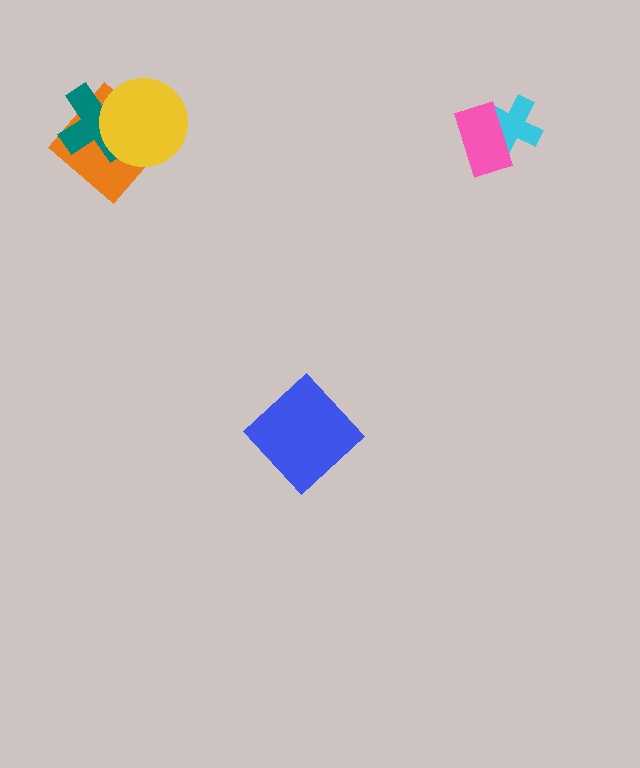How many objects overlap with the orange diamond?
2 objects overlap with the orange diamond.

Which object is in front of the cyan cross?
The pink rectangle is in front of the cyan cross.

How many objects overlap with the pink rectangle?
1 object overlaps with the pink rectangle.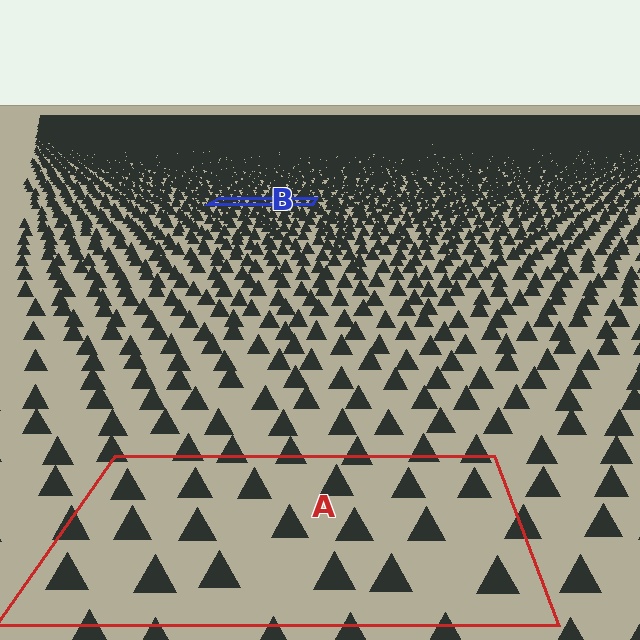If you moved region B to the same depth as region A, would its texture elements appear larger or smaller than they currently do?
They would appear larger. At a closer depth, the same texture elements are projected at a bigger on-screen size.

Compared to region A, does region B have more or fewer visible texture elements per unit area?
Region B has more texture elements per unit area — they are packed more densely because it is farther away.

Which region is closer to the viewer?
Region A is closer. The texture elements there are larger and more spread out.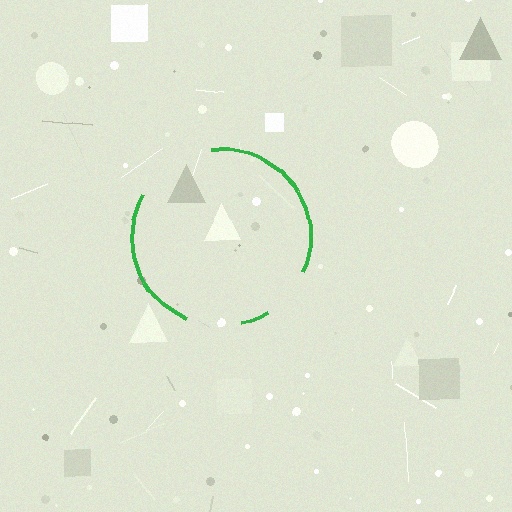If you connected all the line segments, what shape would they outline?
They would outline a circle.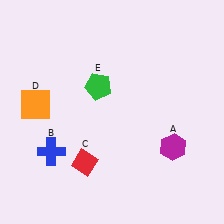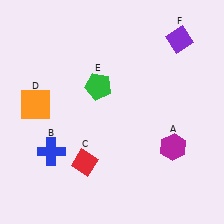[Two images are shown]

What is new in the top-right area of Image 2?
A purple diamond (F) was added in the top-right area of Image 2.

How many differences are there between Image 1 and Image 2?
There is 1 difference between the two images.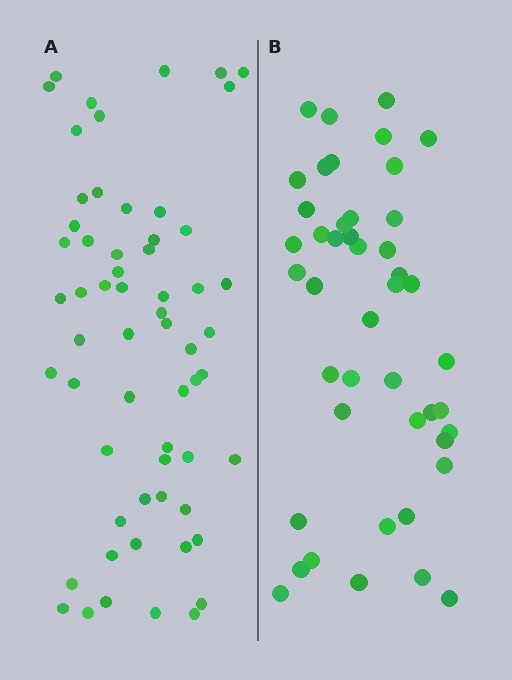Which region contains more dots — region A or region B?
Region A (the left region) has more dots.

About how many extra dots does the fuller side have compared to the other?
Region A has approximately 15 more dots than region B.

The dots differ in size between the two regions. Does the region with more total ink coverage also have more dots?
No. Region B has more total ink coverage because its dots are larger, but region A actually contains more individual dots. Total area can be misleading — the number of items is what matters here.